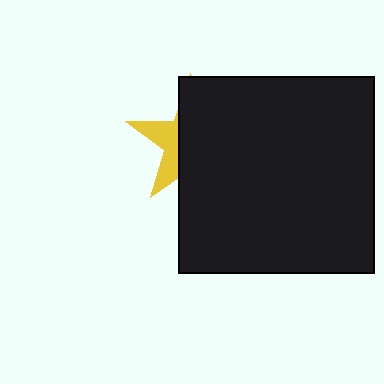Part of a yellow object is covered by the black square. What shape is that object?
It is a star.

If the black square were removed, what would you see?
You would see the complete yellow star.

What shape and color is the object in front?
The object in front is a black square.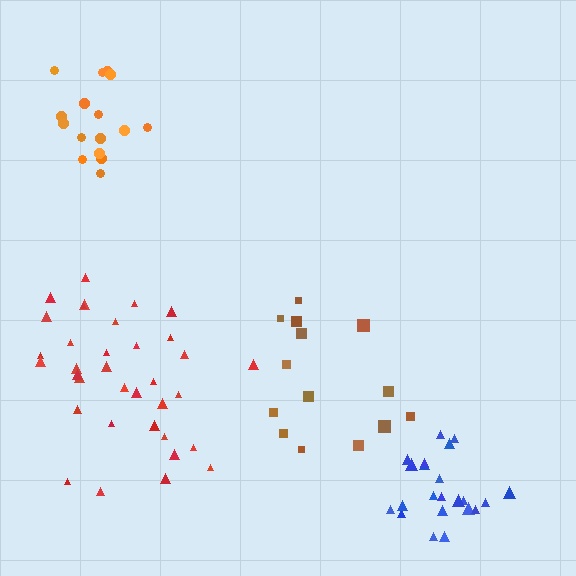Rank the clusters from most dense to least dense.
blue, red, orange, brown.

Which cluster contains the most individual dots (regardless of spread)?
Red (35).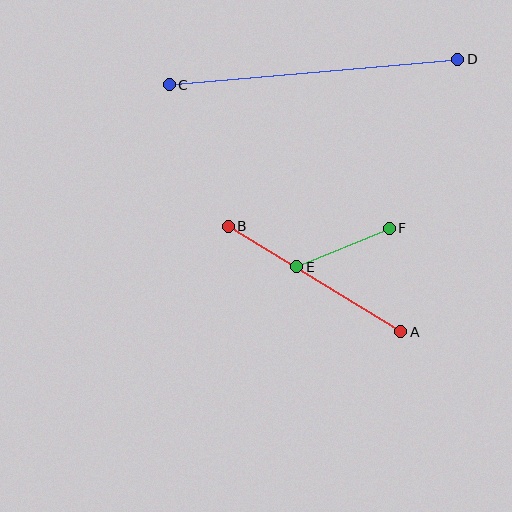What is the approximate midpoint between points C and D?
The midpoint is at approximately (313, 72) pixels.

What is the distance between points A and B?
The distance is approximately 202 pixels.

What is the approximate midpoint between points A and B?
The midpoint is at approximately (314, 279) pixels.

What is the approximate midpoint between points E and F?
The midpoint is at approximately (343, 248) pixels.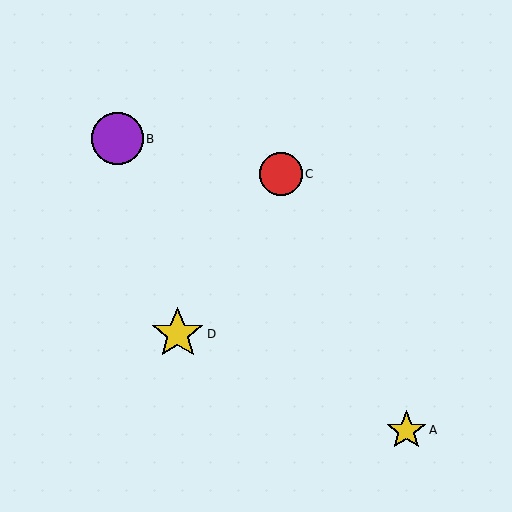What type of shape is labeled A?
Shape A is a yellow star.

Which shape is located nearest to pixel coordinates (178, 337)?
The yellow star (labeled D) at (178, 334) is nearest to that location.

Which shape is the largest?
The yellow star (labeled D) is the largest.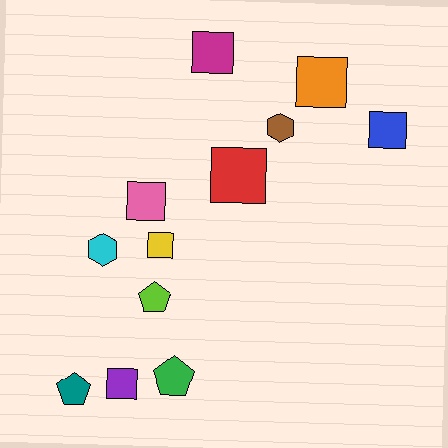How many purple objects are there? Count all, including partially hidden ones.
There is 1 purple object.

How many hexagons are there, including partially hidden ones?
There are 2 hexagons.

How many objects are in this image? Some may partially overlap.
There are 12 objects.